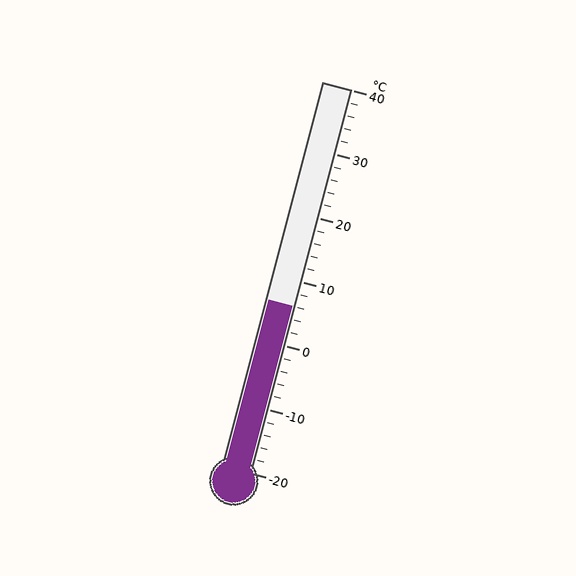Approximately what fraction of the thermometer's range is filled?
The thermometer is filled to approximately 45% of its range.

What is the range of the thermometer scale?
The thermometer scale ranges from -20°C to 40°C.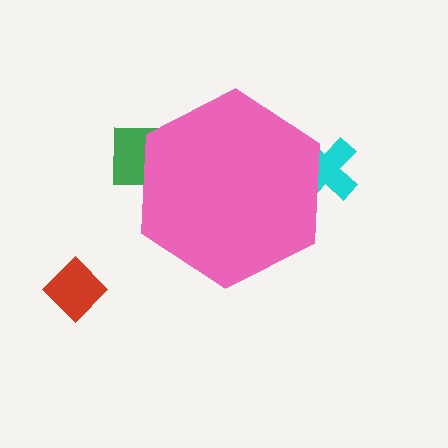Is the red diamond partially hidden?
No, the red diamond is fully visible.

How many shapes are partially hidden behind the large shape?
2 shapes are partially hidden.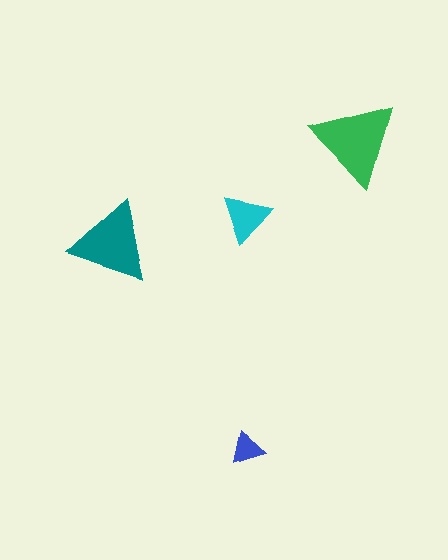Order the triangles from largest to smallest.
the green one, the teal one, the cyan one, the blue one.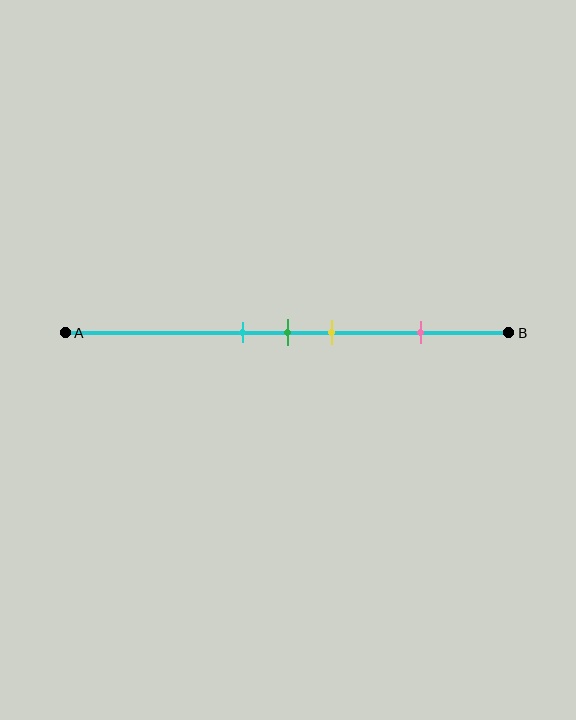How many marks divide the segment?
There are 4 marks dividing the segment.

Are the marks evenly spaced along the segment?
No, the marks are not evenly spaced.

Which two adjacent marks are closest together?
The cyan and green marks are the closest adjacent pair.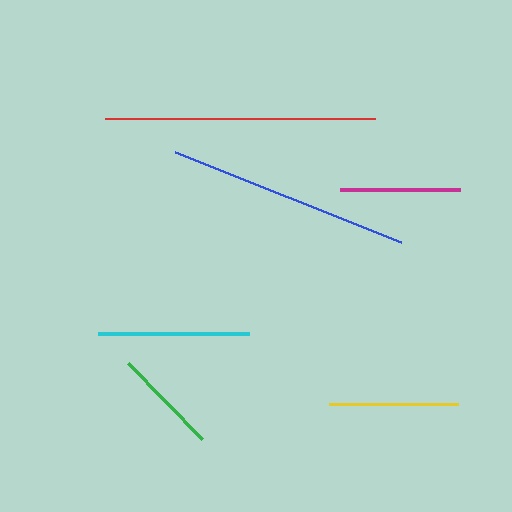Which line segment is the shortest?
The green line is the shortest at approximately 106 pixels.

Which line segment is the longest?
The red line is the longest at approximately 270 pixels.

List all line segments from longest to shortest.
From longest to shortest: red, blue, cyan, yellow, magenta, green.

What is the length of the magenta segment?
The magenta segment is approximately 121 pixels long.